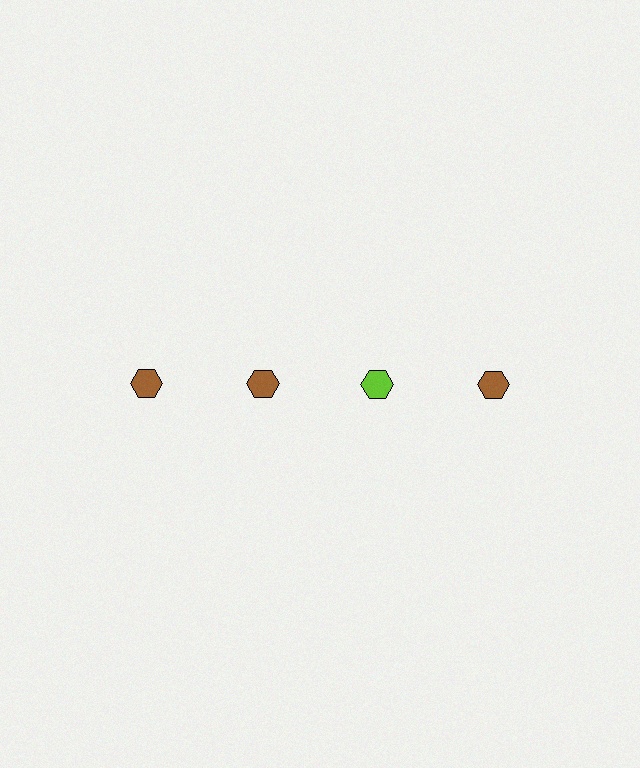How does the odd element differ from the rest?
It has a different color: lime instead of brown.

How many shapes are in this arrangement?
There are 4 shapes arranged in a grid pattern.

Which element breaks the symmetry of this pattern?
The lime hexagon in the top row, center column breaks the symmetry. All other shapes are brown hexagons.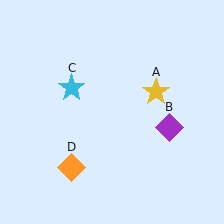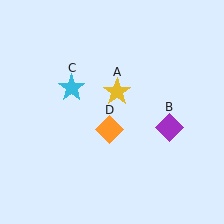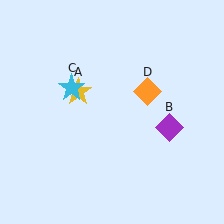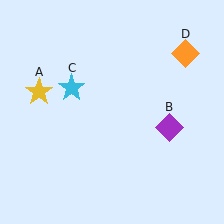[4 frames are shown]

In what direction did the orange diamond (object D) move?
The orange diamond (object D) moved up and to the right.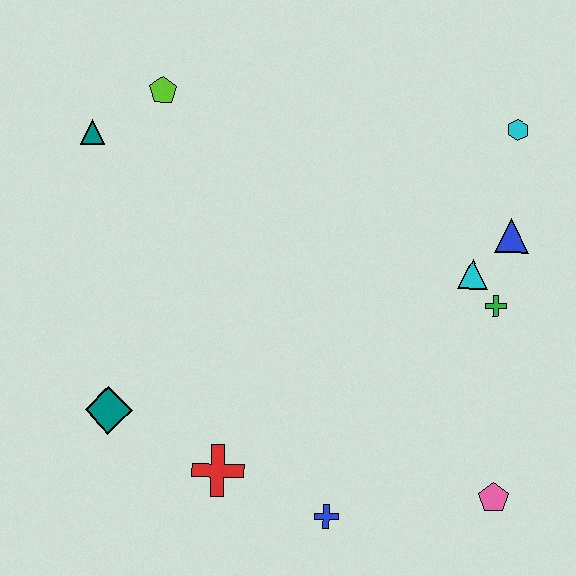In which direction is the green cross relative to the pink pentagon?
The green cross is above the pink pentagon.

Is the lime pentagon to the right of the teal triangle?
Yes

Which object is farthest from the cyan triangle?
The teal triangle is farthest from the cyan triangle.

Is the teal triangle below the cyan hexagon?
Yes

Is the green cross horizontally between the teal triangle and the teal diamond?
No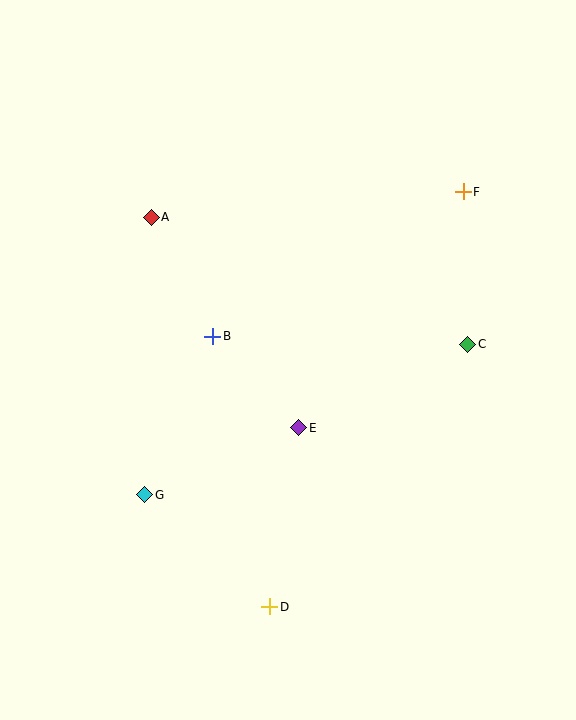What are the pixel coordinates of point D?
Point D is at (270, 607).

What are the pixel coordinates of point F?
Point F is at (463, 192).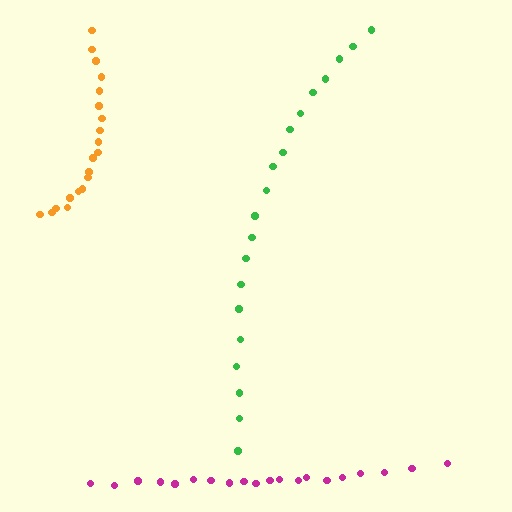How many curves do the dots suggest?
There are 3 distinct paths.